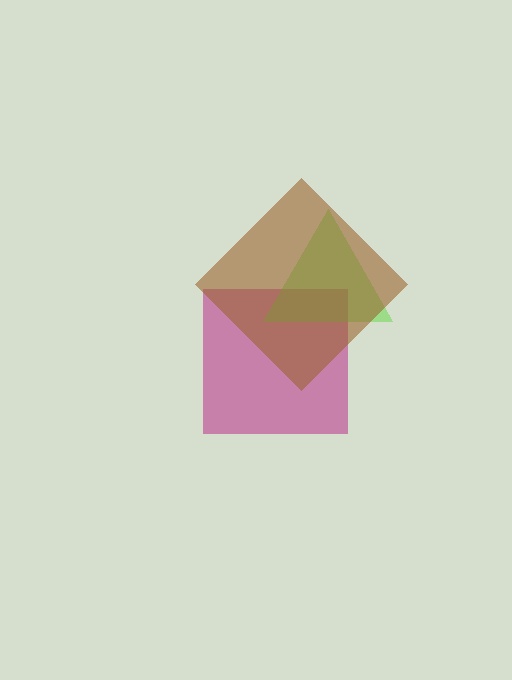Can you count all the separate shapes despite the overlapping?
Yes, there are 3 separate shapes.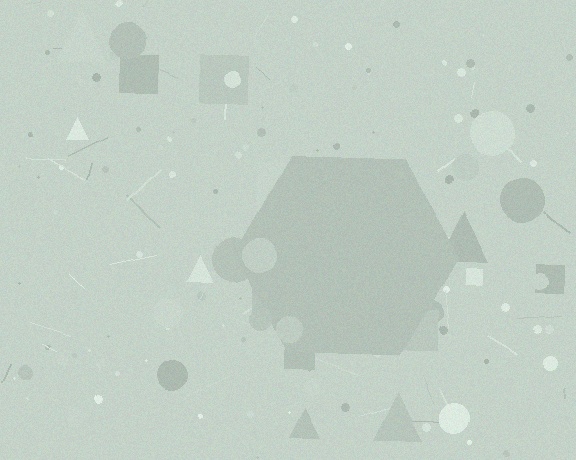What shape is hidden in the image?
A hexagon is hidden in the image.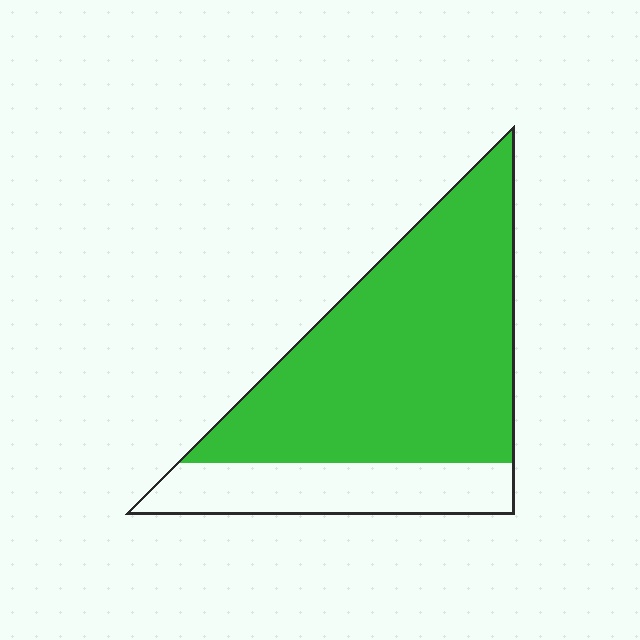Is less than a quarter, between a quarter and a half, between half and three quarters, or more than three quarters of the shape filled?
More than three quarters.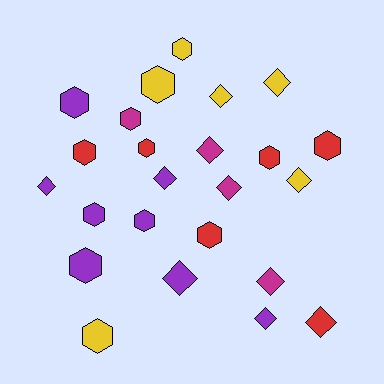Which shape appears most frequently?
Hexagon, with 13 objects.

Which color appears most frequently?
Purple, with 8 objects.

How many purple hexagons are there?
There are 4 purple hexagons.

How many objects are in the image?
There are 24 objects.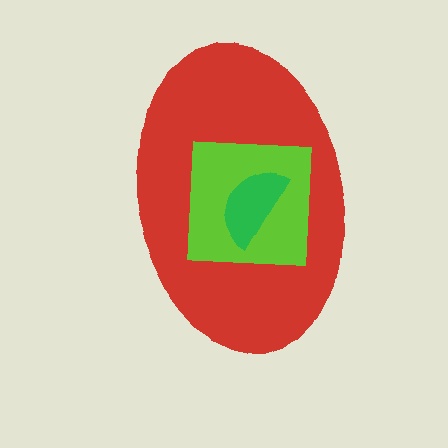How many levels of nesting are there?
3.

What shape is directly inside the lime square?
The green semicircle.